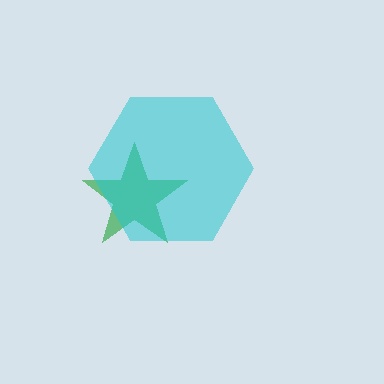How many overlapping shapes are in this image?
There are 2 overlapping shapes in the image.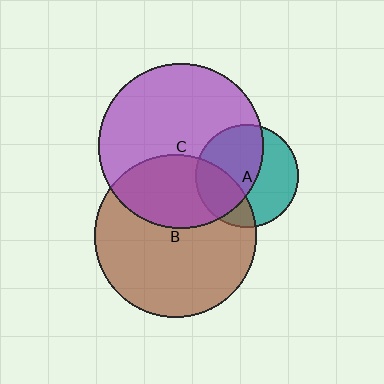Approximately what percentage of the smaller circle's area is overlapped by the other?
Approximately 30%.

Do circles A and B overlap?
Yes.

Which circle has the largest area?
Circle C (purple).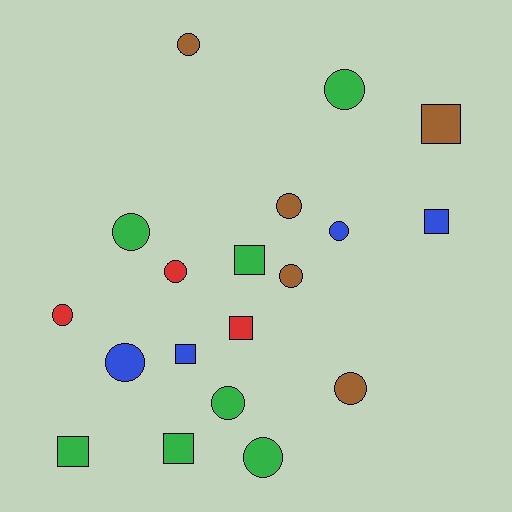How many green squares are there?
There are 3 green squares.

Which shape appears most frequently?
Circle, with 12 objects.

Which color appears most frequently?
Green, with 7 objects.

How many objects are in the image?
There are 19 objects.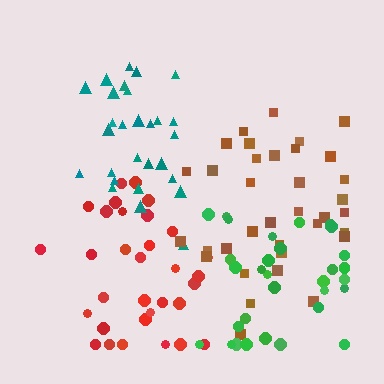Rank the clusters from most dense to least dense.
teal, red, green, brown.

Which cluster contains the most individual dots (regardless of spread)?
Brown (35).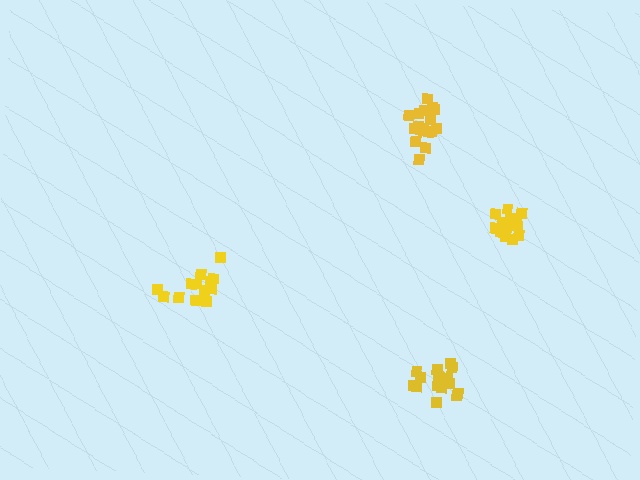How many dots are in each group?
Group 1: 15 dots, Group 2: 15 dots, Group 3: 18 dots, Group 4: 15 dots (63 total).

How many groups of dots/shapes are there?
There are 4 groups.